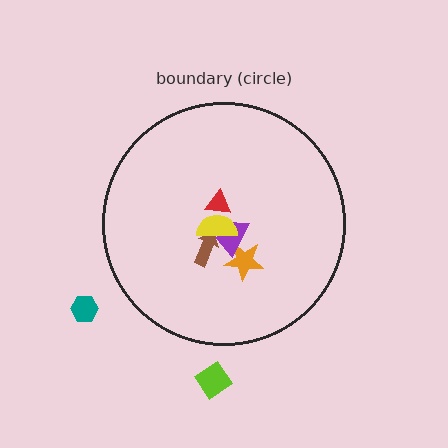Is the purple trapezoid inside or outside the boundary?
Inside.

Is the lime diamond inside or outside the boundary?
Outside.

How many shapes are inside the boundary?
5 inside, 2 outside.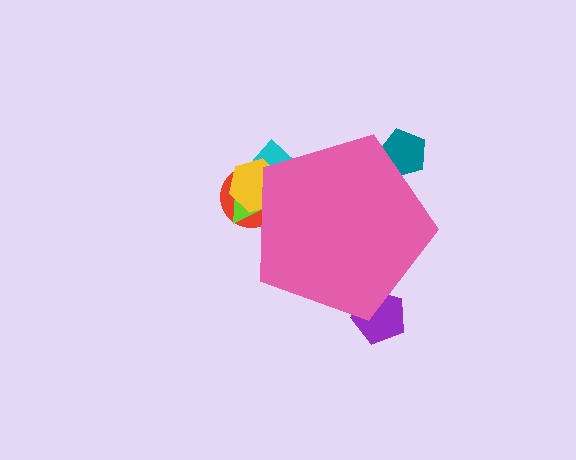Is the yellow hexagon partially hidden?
Yes, the yellow hexagon is partially hidden behind the pink pentagon.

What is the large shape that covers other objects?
A pink pentagon.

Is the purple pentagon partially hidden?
Yes, the purple pentagon is partially hidden behind the pink pentagon.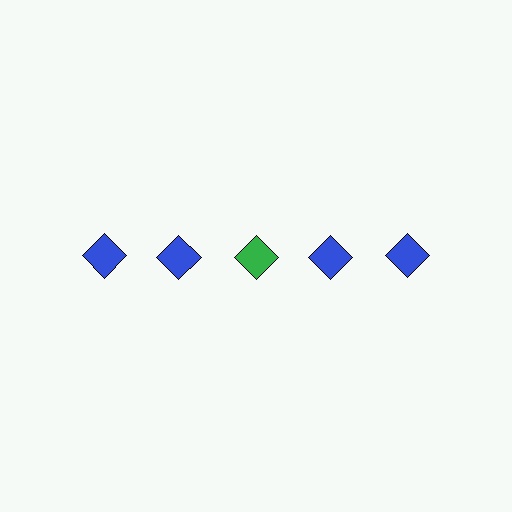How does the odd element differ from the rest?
It has a different color: green instead of blue.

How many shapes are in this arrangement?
There are 5 shapes arranged in a grid pattern.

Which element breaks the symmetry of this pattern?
The green diamond in the top row, center column breaks the symmetry. All other shapes are blue diamonds.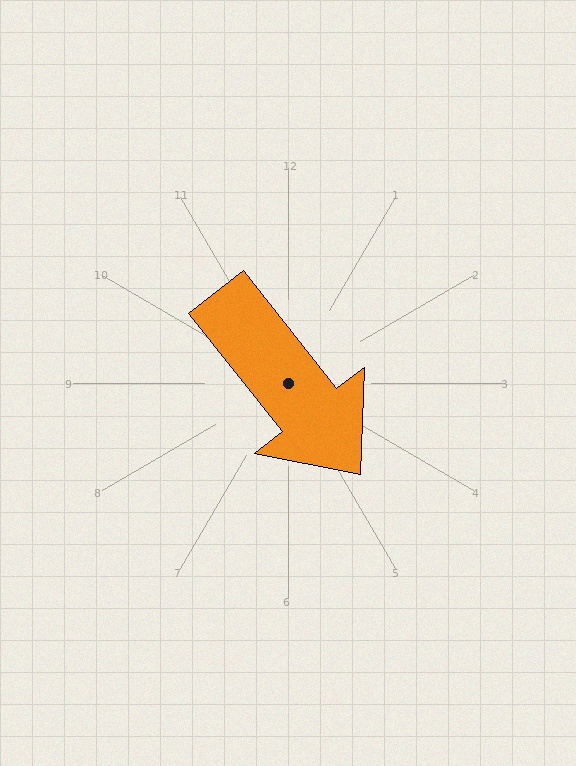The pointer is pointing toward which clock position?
Roughly 5 o'clock.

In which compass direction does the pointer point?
Southeast.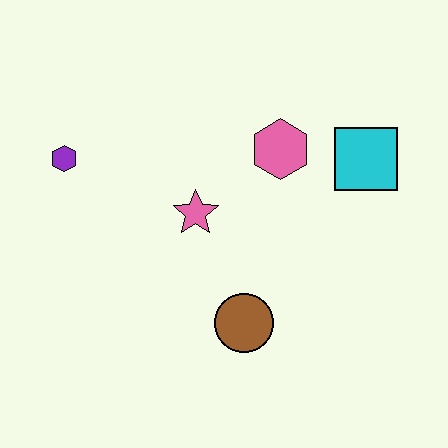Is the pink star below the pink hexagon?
Yes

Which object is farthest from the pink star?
The cyan square is farthest from the pink star.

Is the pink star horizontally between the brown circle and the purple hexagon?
Yes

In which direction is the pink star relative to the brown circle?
The pink star is above the brown circle.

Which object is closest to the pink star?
The pink hexagon is closest to the pink star.